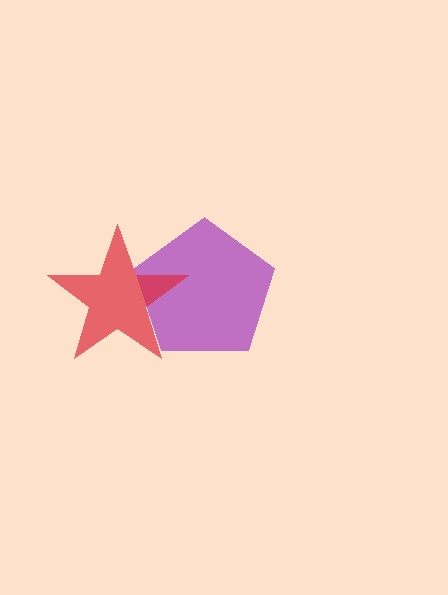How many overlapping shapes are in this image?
There are 2 overlapping shapes in the image.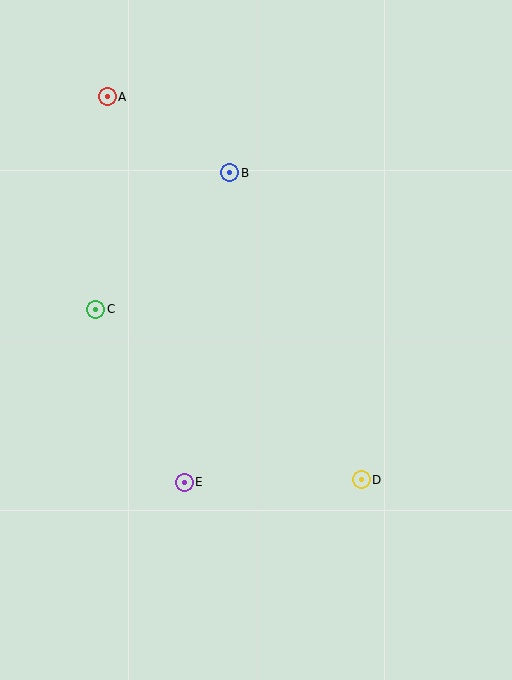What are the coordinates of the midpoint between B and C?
The midpoint between B and C is at (163, 241).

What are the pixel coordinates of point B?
Point B is at (230, 173).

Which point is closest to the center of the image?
Point E at (184, 482) is closest to the center.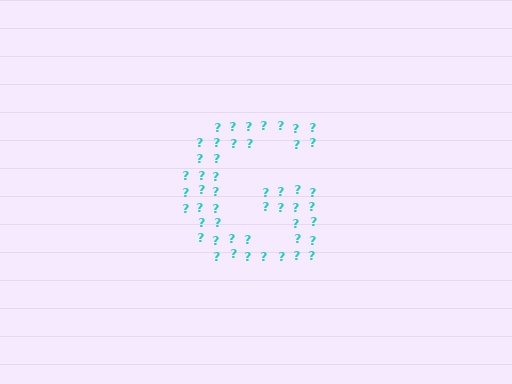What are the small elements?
The small elements are question marks.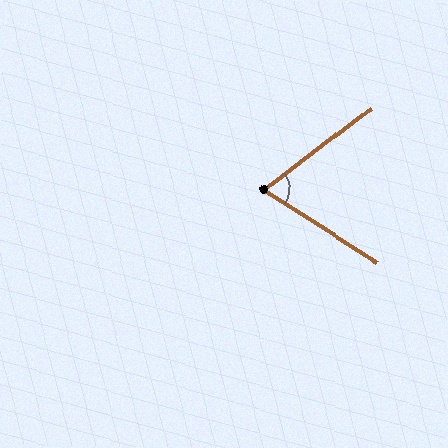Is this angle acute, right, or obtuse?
It is acute.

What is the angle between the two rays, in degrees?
Approximately 70 degrees.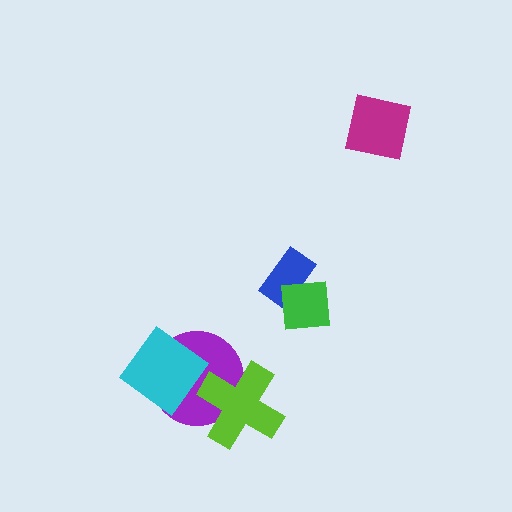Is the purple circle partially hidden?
Yes, it is partially covered by another shape.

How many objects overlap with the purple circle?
2 objects overlap with the purple circle.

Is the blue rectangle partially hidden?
Yes, it is partially covered by another shape.